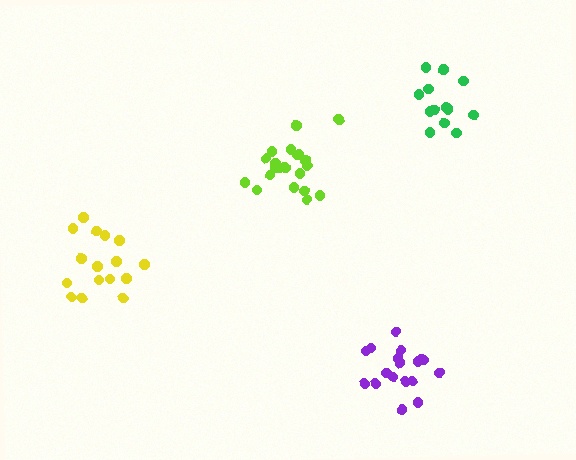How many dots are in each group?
Group 1: 21 dots, Group 2: 15 dots, Group 3: 18 dots, Group 4: 16 dots (70 total).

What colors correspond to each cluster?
The clusters are colored: lime, green, purple, yellow.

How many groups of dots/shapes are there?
There are 4 groups.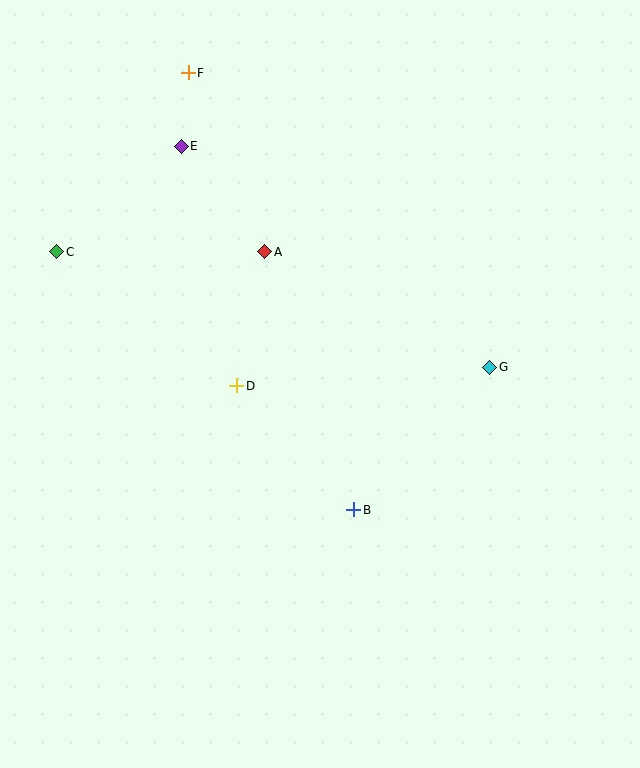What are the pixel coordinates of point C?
Point C is at (57, 252).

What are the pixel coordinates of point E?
Point E is at (181, 147).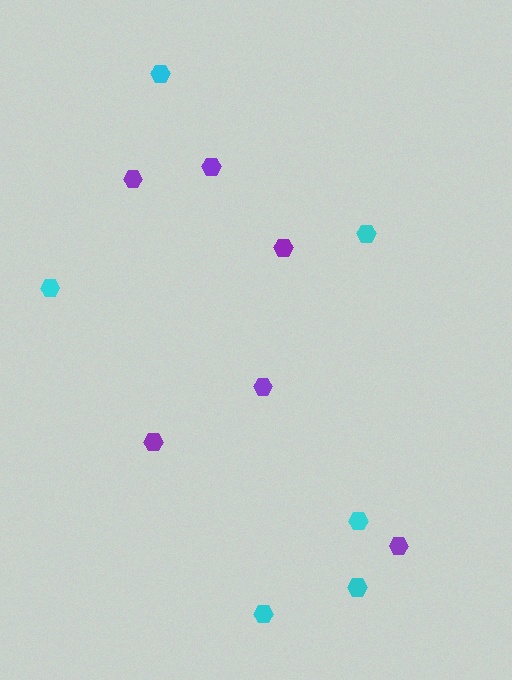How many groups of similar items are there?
There are 2 groups: one group of cyan hexagons (6) and one group of purple hexagons (6).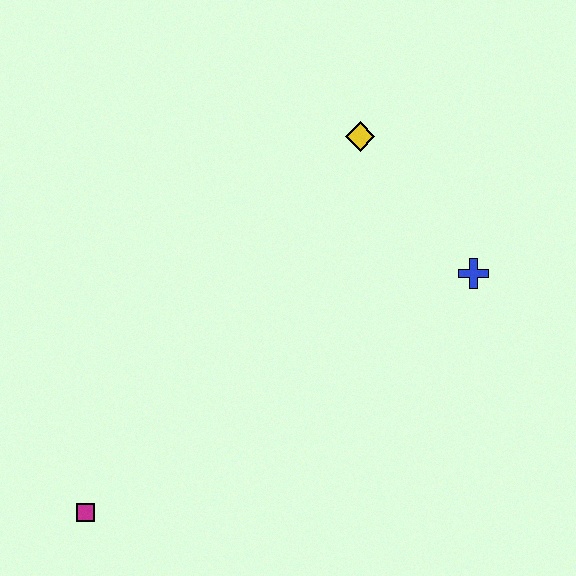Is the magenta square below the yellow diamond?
Yes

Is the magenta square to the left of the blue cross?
Yes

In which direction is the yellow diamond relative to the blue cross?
The yellow diamond is above the blue cross.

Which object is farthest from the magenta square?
The yellow diamond is farthest from the magenta square.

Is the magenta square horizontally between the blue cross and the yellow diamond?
No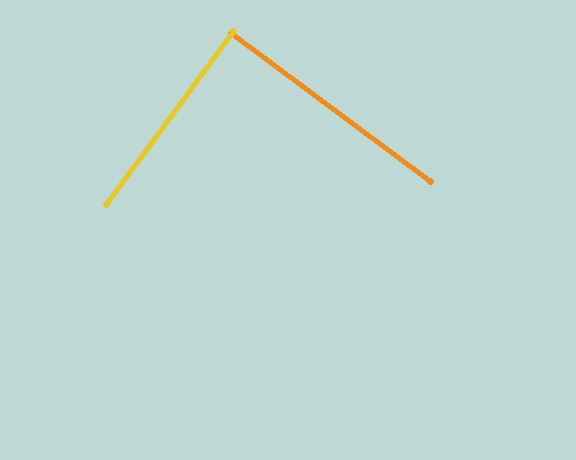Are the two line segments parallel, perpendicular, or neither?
Perpendicular — they meet at approximately 89°.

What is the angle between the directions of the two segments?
Approximately 89 degrees.